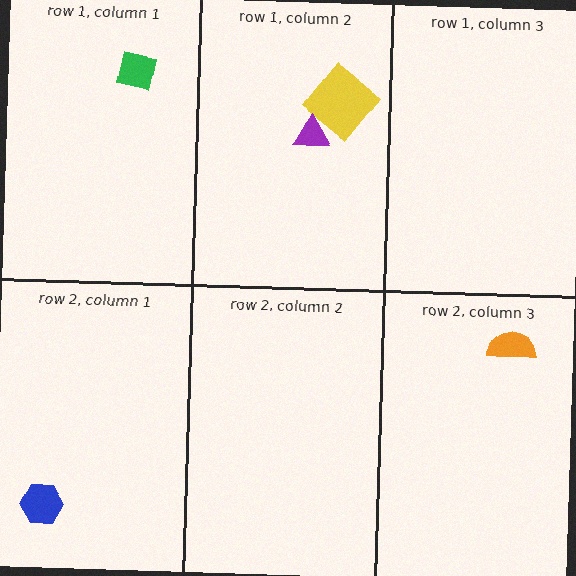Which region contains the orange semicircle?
The row 2, column 3 region.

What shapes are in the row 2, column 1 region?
The blue hexagon.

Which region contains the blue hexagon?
The row 2, column 1 region.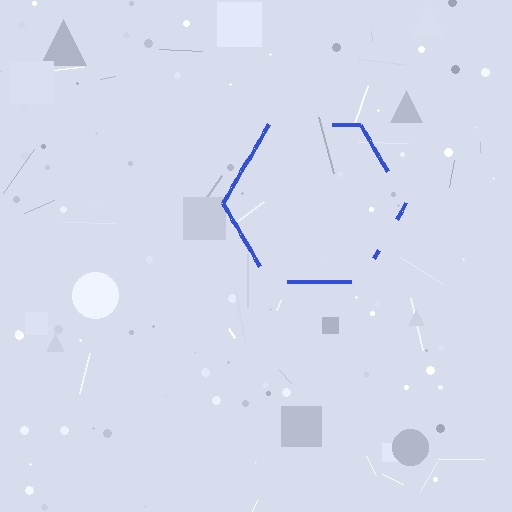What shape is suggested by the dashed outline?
The dashed outline suggests a hexagon.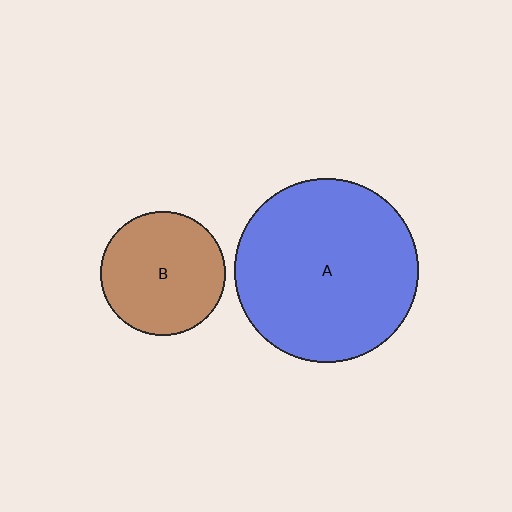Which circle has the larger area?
Circle A (blue).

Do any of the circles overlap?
No, none of the circles overlap.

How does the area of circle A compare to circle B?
Approximately 2.2 times.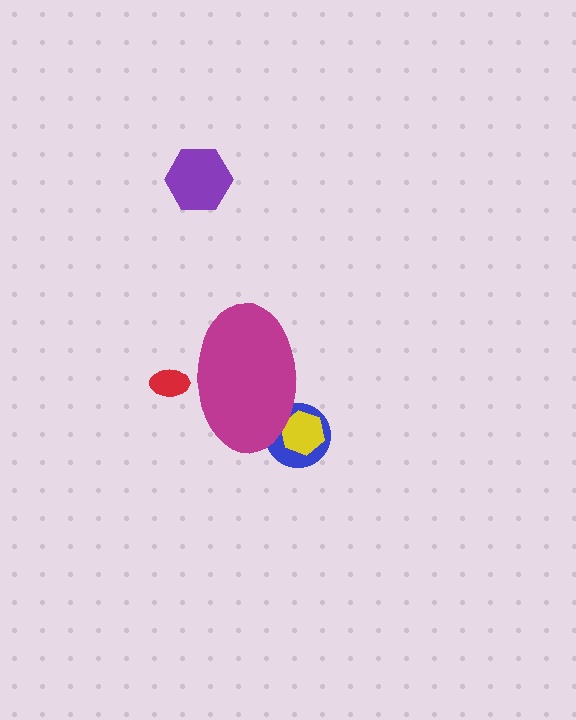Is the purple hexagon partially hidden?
No, the purple hexagon is fully visible.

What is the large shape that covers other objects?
A magenta ellipse.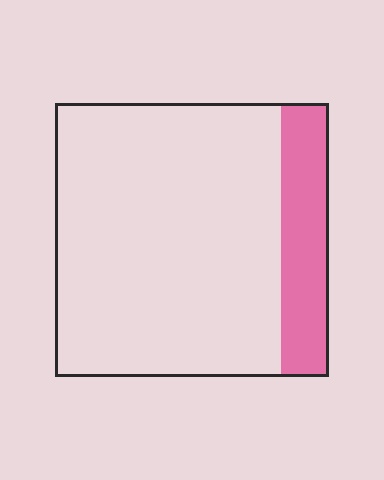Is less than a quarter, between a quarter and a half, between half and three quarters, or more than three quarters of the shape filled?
Less than a quarter.